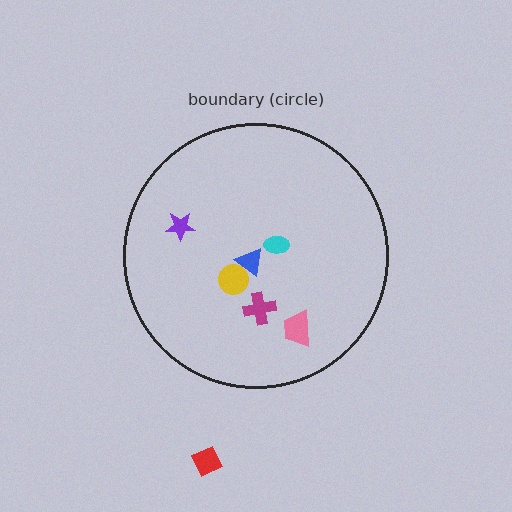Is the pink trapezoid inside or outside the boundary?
Inside.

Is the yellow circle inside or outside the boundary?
Inside.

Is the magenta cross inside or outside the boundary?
Inside.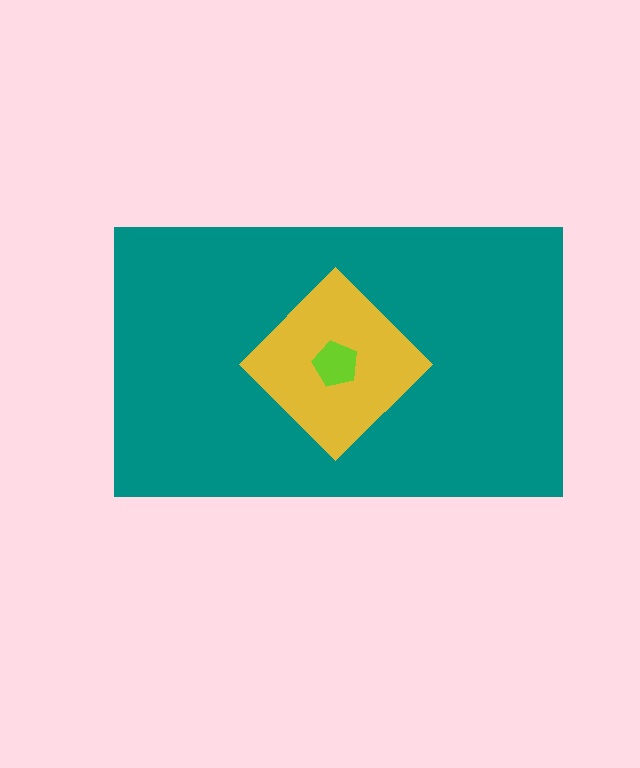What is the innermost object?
The lime pentagon.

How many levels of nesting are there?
3.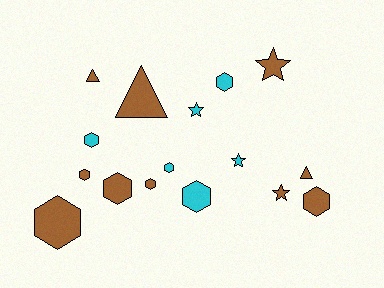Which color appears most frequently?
Brown, with 10 objects.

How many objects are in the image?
There are 16 objects.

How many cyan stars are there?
There are 2 cyan stars.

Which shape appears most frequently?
Hexagon, with 9 objects.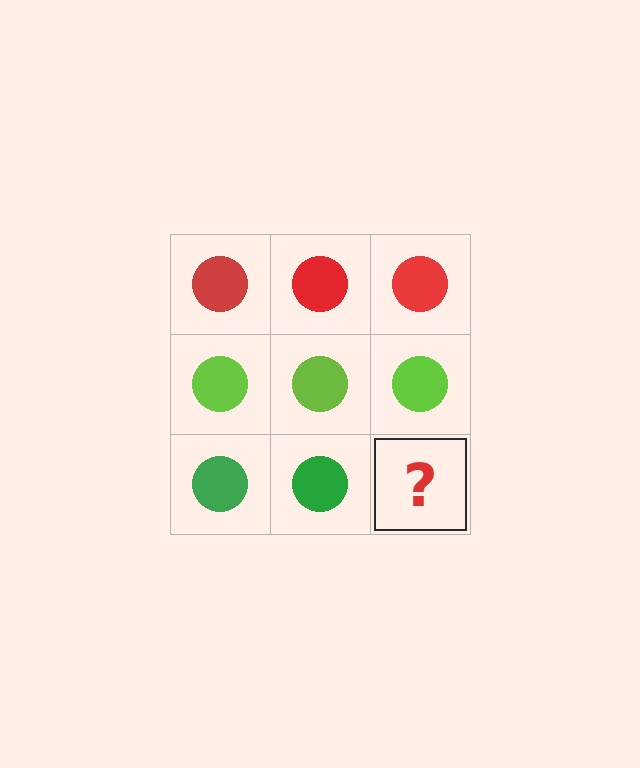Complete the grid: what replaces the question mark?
The question mark should be replaced with a green circle.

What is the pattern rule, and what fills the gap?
The rule is that each row has a consistent color. The gap should be filled with a green circle.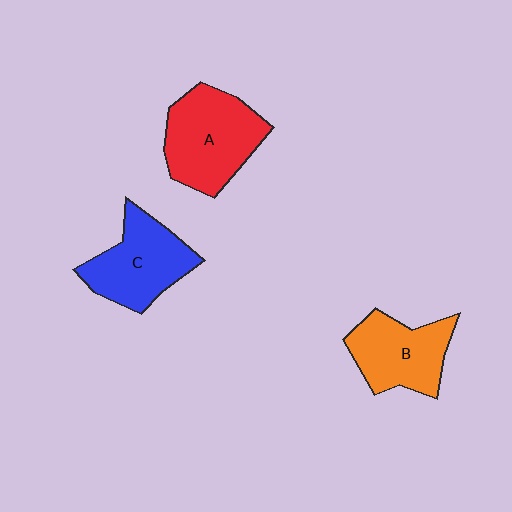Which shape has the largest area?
Shape A (red).